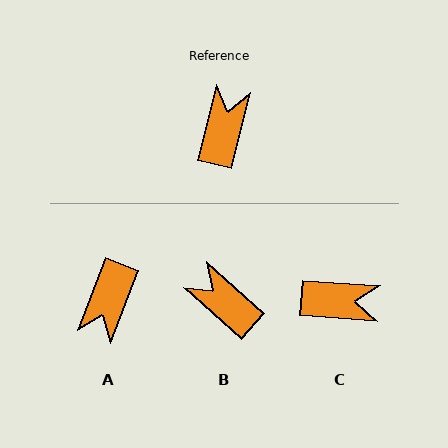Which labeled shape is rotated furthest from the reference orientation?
A, about 173 degrees away.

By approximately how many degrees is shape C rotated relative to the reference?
Approximately 80 degrees clockwise.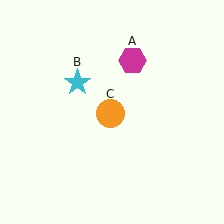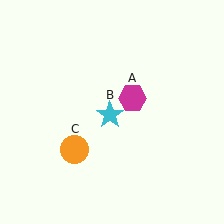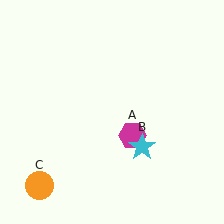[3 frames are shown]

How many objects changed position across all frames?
3 objects changed position: magenta hexagon (object A), cyan star (object B), orange circle (object C).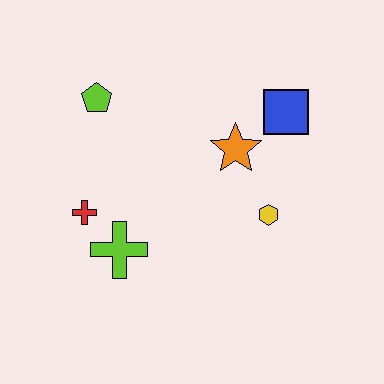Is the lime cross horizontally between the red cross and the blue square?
Yes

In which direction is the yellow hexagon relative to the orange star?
The yellow hexagon is below the orange star.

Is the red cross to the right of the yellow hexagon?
No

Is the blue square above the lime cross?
Yes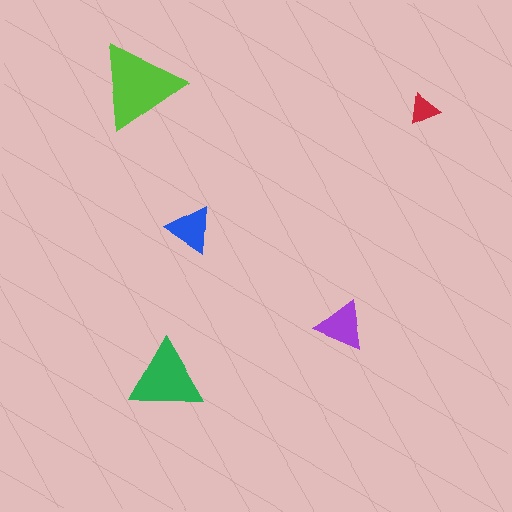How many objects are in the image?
There are 5 objects in the image.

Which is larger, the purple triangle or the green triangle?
The green one.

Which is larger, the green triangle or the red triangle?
The green one.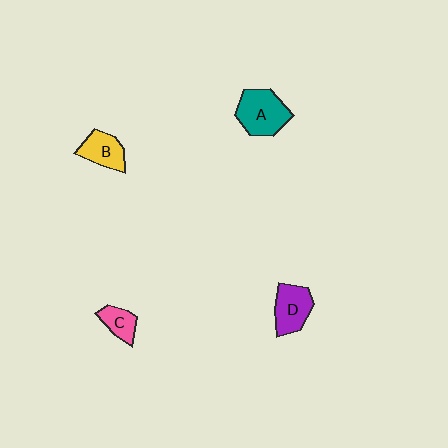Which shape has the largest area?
Shape A (teal).